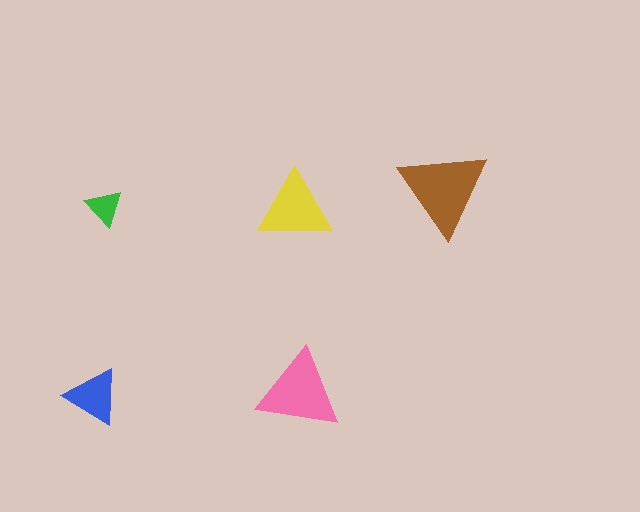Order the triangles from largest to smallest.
the brown one, the pink one, the yellow one, the blue one, the green one.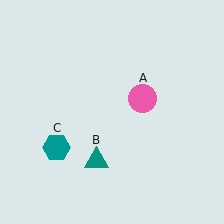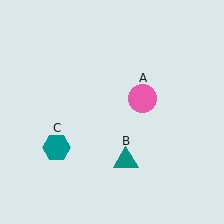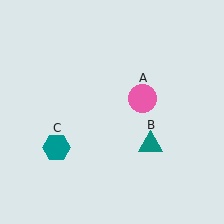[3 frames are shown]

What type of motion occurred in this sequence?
The teal triangle (object B) rotated counterclockwise around the center of the scene.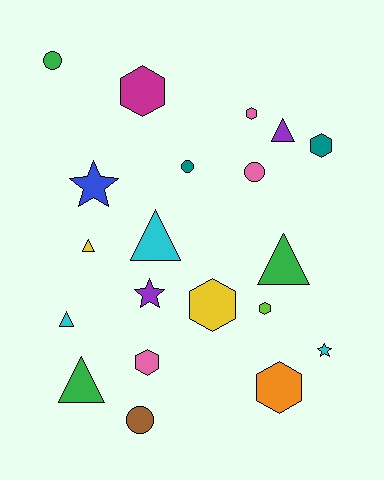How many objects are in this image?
There are 20 objects.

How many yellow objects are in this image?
There are 2 yellow objects.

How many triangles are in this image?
There are 6 triangles.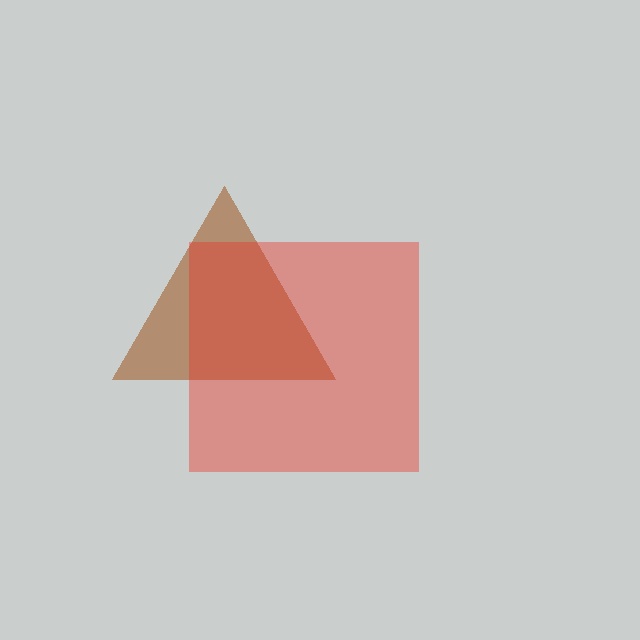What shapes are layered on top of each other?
The layered shapes are: a brown triangle, a red square.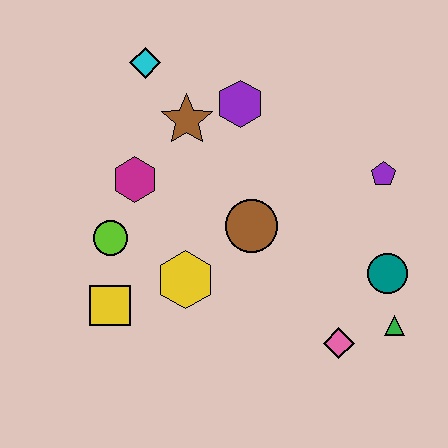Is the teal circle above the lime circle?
No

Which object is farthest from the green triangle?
The cyan diamond is farthest from the green triangle.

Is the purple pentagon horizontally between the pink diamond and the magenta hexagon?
No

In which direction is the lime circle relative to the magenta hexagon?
The lime circle is below the magenta hexagon.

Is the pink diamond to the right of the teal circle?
No